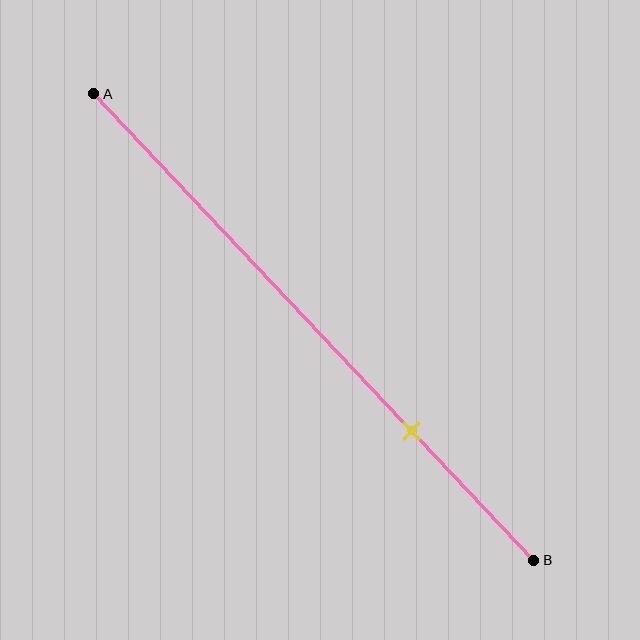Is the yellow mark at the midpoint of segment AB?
No, the mark is at about 70% from A, not at the 50% midpoint.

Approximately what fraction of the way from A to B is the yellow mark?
The yellow mark is approximately 70% of the way from A to B.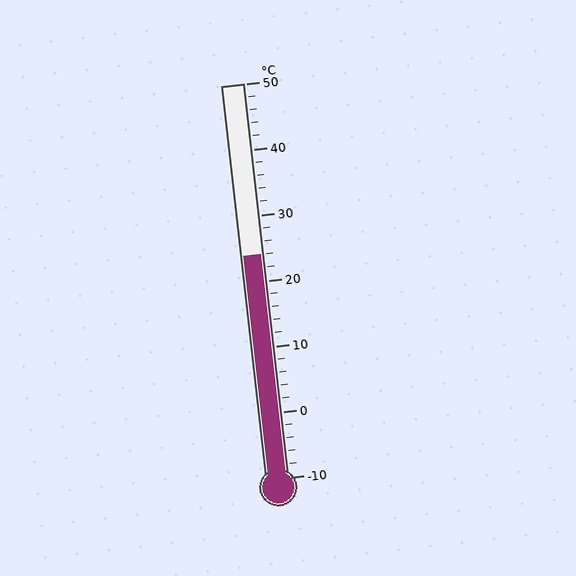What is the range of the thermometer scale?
The thermometer scale ranges from -10°C to 50°C.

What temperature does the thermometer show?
The thermometer shows approximately 24°C.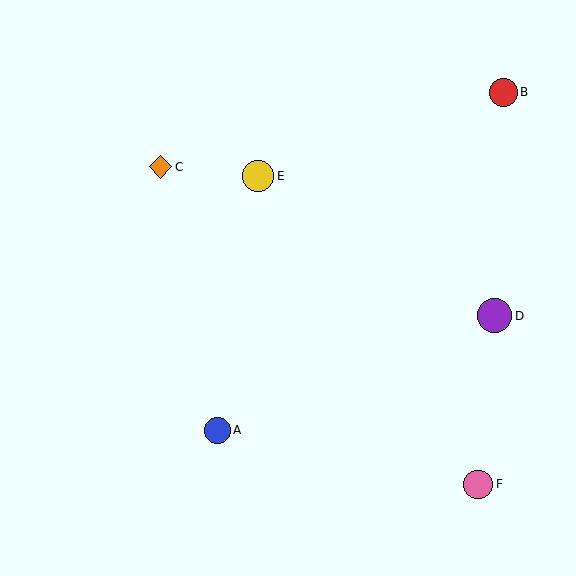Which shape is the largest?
The purple circle (labeled D) is the largest.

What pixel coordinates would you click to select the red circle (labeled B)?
Click at (503, 92) to select the red circle B.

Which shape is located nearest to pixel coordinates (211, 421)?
The blue circle (labeled A) at (218, 430) is nearest to that location.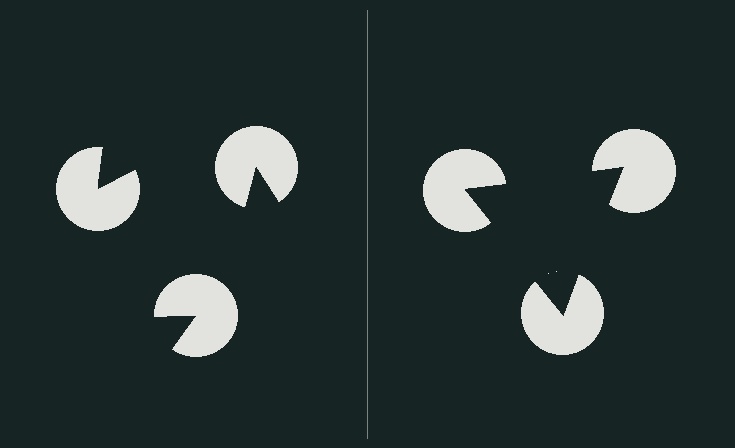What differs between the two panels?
The pac-man discs are positioned identically on both sides; only the wedge orientations differ. On the right they align to a triangle; on the left they are misaligned.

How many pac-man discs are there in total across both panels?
6 — 3 on each side.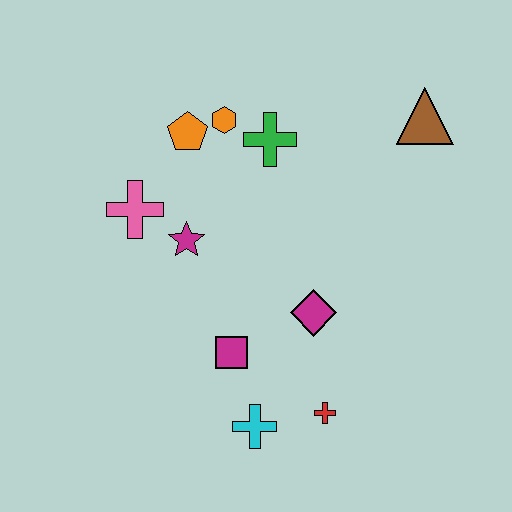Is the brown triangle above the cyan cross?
Yes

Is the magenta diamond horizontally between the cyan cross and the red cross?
Yes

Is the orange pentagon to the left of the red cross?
Yes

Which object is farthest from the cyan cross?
The brown triangle is farthest from the cyan cross.